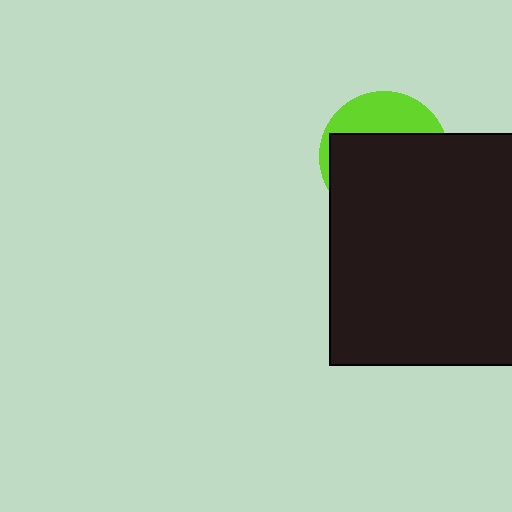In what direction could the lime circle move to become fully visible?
The lime circle could move up. That would shift it out from behind the black rectangle entirely.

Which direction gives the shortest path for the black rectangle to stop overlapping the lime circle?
Moving down gives the shortest separation.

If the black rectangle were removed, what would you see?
You would see the complete lime circle.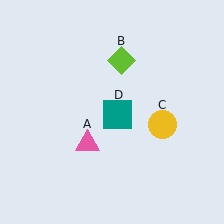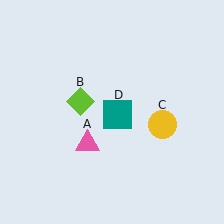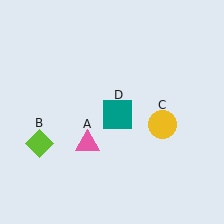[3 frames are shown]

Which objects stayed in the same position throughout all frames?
Pink triangle (object A) and yellow circle (object C) and teal square (object D) remained stationary.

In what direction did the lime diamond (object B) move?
The lime diamond (object B) moved down and to the left.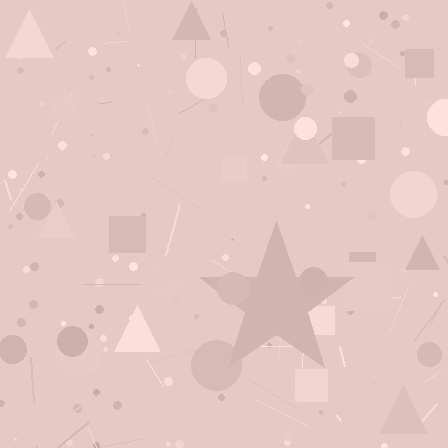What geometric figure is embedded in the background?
A star is embedded in the background.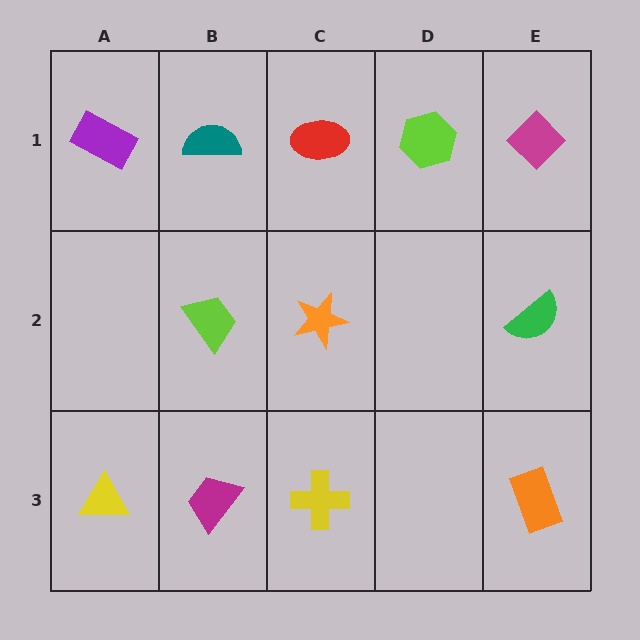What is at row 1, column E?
A magenta diamond.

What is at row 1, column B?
A teal semicircle.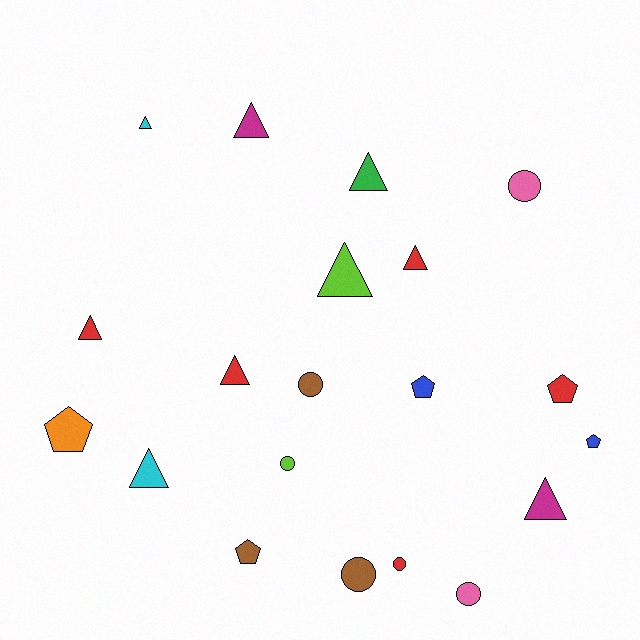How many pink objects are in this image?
There are 2 pink objects.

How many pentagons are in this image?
There are 5 pentagons.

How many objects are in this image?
There are 20 objects.